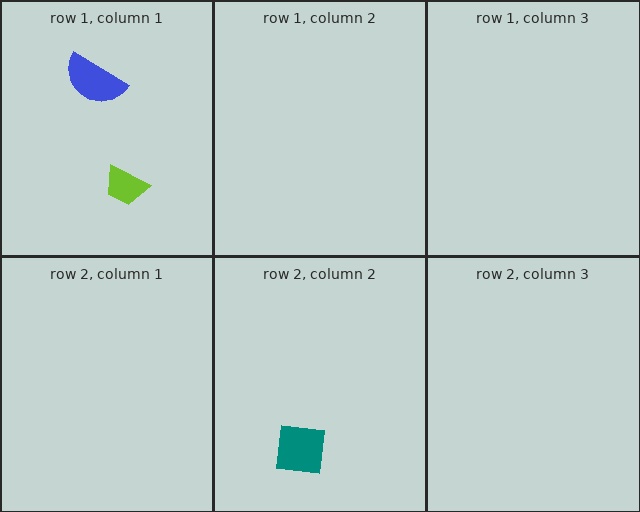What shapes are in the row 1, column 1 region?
The lime trapezoid, the blue semicircle.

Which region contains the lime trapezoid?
The row 1, column 1 region.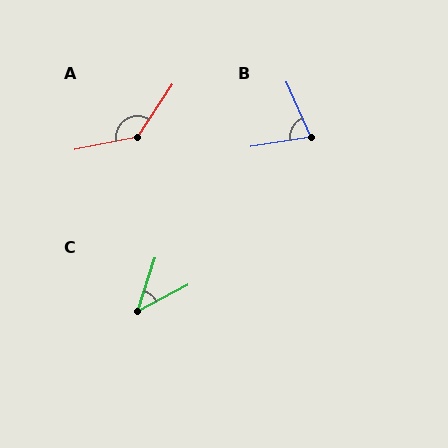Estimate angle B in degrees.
Approximately 75 degrees.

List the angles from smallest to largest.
C (45°), B (75°), A (134°).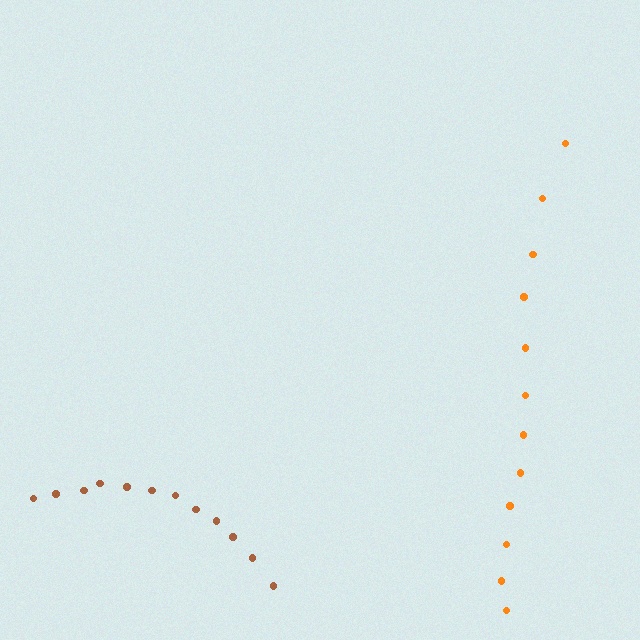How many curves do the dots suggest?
There are 2 distinct paths.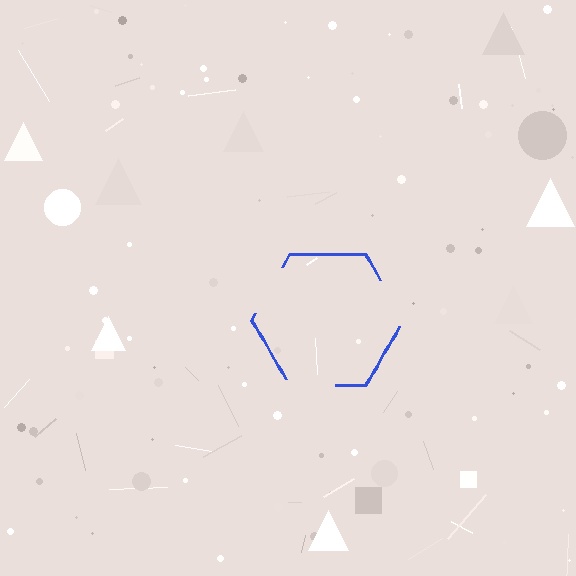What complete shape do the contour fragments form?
The contour fragments form a hexagon.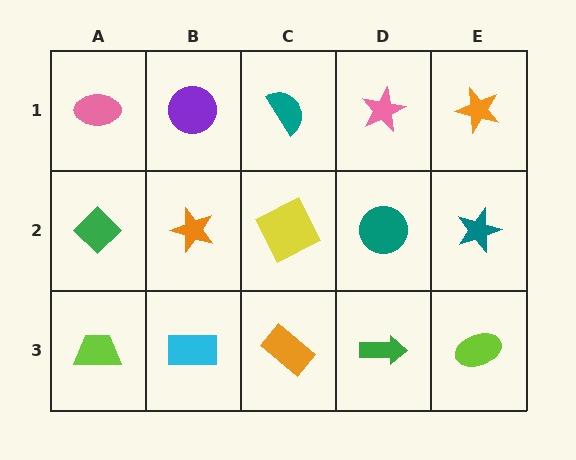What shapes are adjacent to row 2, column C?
A teal semicircle (row 1, column C), an orange rectangle (row 3, column C), an orange star (row 2, column B), a teal circle (row 2, column D).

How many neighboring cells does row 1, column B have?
3.